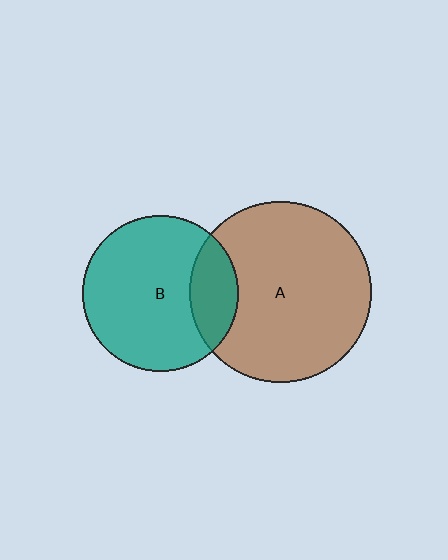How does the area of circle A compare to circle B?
Approximately 1.4 times.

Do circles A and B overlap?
Yes.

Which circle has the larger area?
Circle A (brown).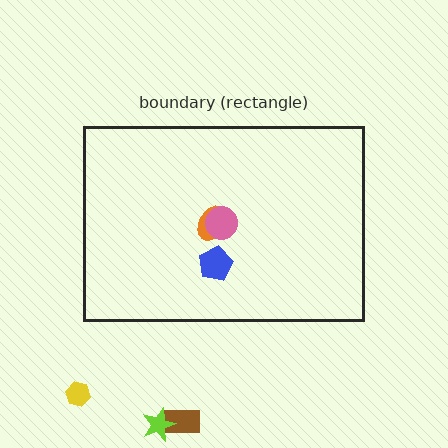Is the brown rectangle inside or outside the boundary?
Outside.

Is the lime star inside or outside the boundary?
Outside.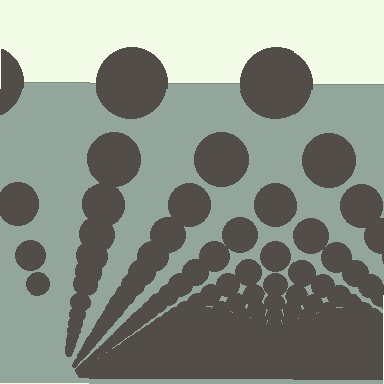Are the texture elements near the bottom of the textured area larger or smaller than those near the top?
Smaller. The gradient is inverted — elements near the bottom are smaller and denser.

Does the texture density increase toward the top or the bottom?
Density increases toward the bottom.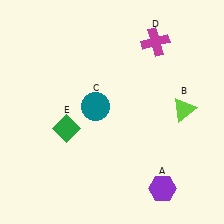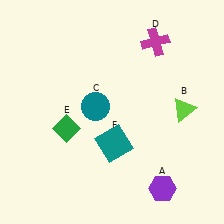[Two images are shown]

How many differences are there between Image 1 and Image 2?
There is 1 difference between the two images.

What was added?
A teal square (F) was added in Image 2.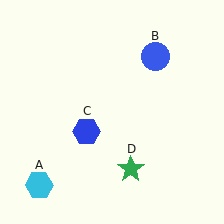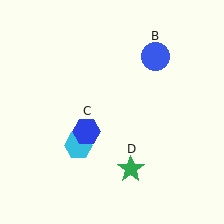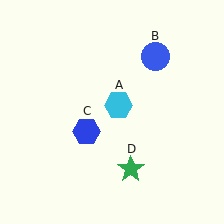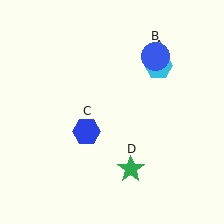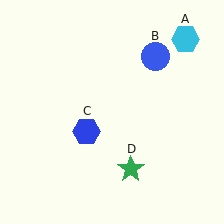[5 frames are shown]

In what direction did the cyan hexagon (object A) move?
The cyan hexagon (object A) moved up and to the right.